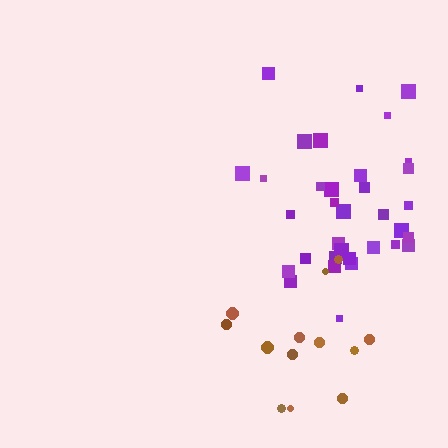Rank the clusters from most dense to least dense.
purple, brown.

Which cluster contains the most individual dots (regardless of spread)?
Purple (34).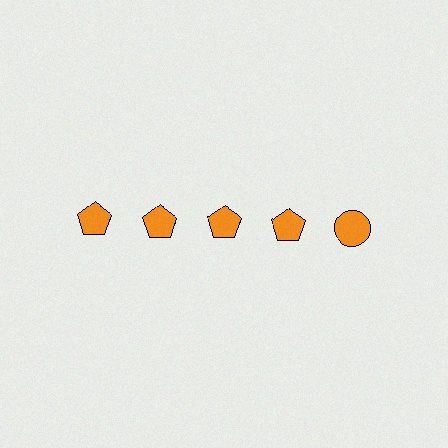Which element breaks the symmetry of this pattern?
The orange circle in the top row, rightmost column breaks the symmetry. All other shapes are orange pentagons.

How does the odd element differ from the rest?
It has a different shape: circle instead of pentagon.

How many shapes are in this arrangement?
There are 5 shapes arranged in a grid pattern.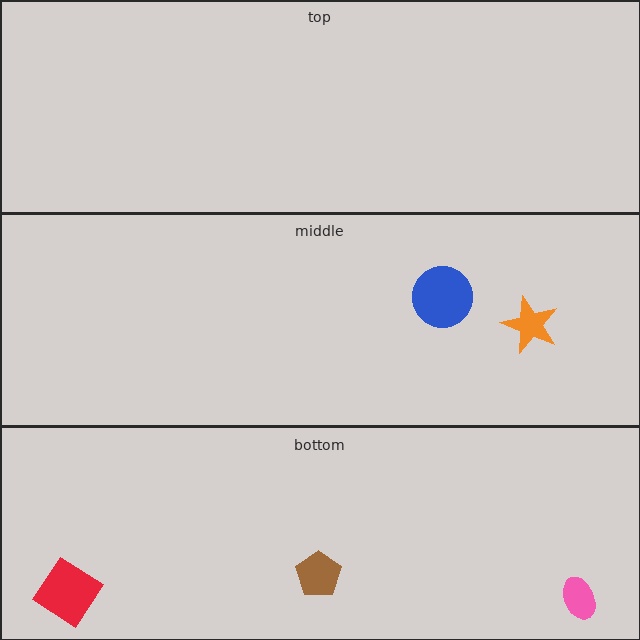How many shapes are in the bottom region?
3.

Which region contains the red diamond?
The bottom region.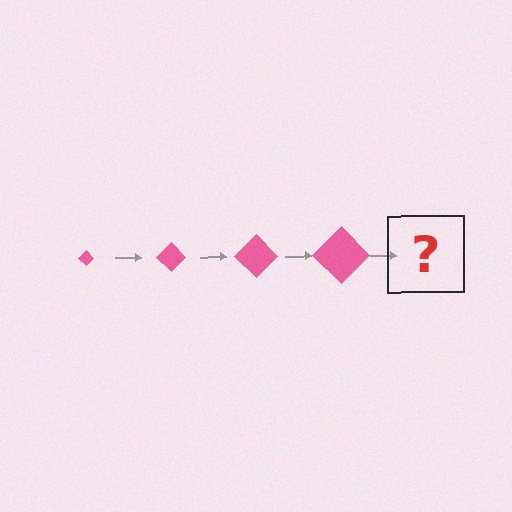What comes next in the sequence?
The next element should be a pink diamond, larger than the previous one.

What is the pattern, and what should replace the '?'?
The pattern is that the diamond gets progressively larger each step. The '?' should be a pink diamond, larger than the previous one.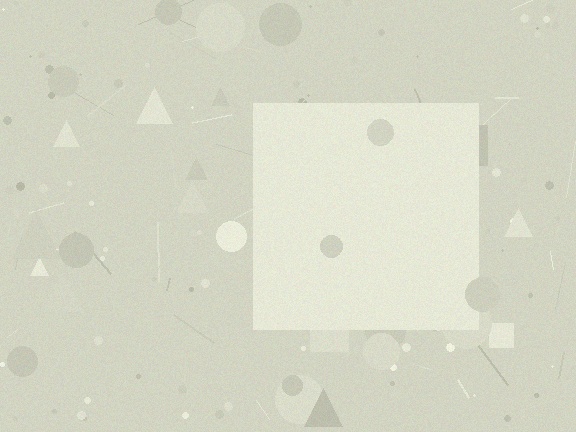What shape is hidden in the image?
A square is hidden in the image.